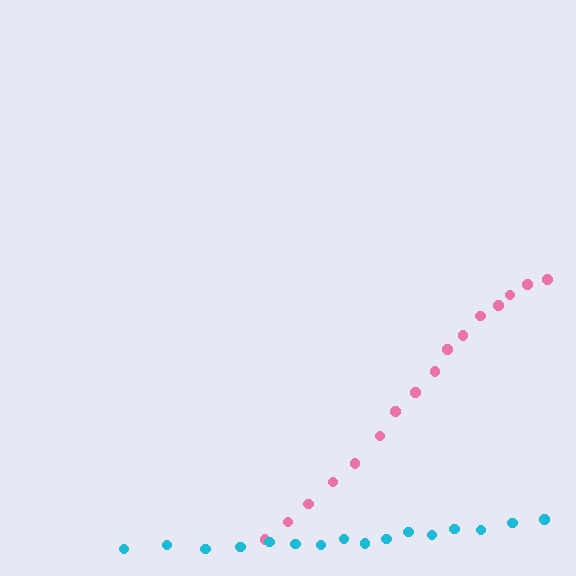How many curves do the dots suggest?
There are 2 distinct paths.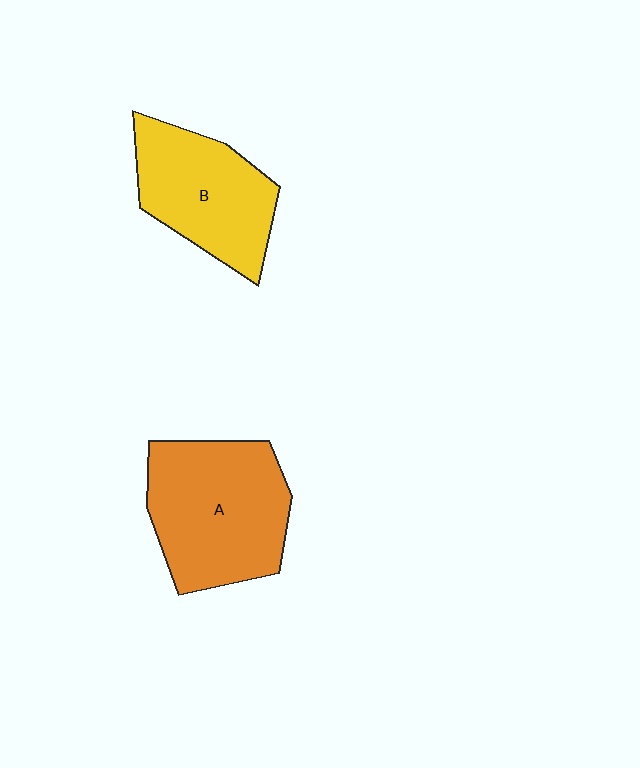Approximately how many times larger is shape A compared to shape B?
Approximately 1.3 times.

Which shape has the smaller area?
Shape B (yellow).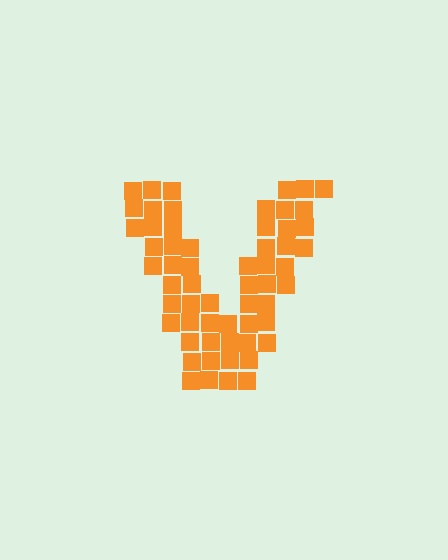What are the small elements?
The small elements are squares.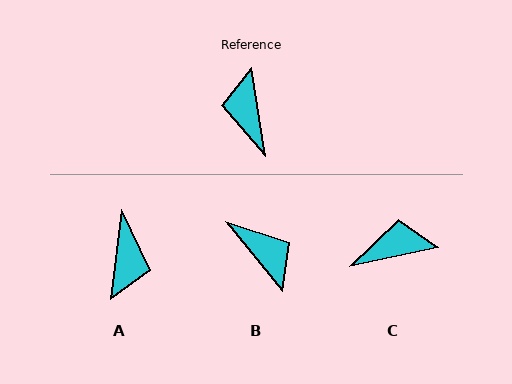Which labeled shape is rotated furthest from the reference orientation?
A, about 165 degrees away.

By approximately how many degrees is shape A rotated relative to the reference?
Approximately 165 degrees counter-clockwise.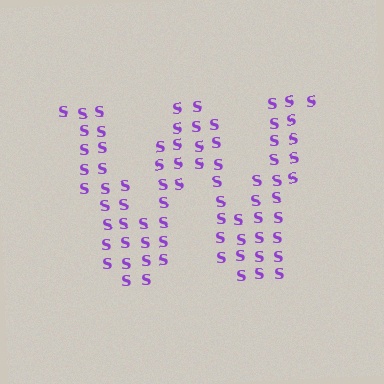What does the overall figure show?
The overall figure shows the letter W.